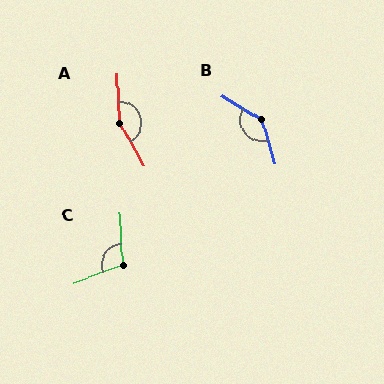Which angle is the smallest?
C, at approximately 108 degrees.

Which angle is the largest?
A, at approximately 154 degrees.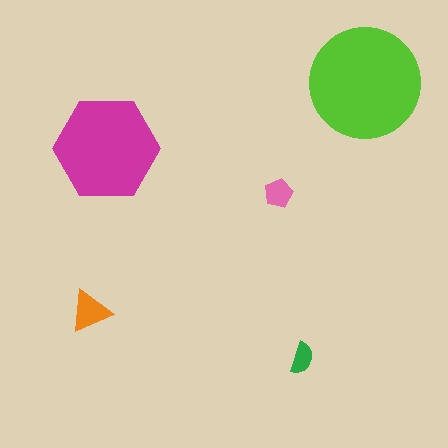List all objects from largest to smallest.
The lime circle, the magenta hexagon, the orange triangle, the pink pentagon, the green semicircle.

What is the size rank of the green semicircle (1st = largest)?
5th.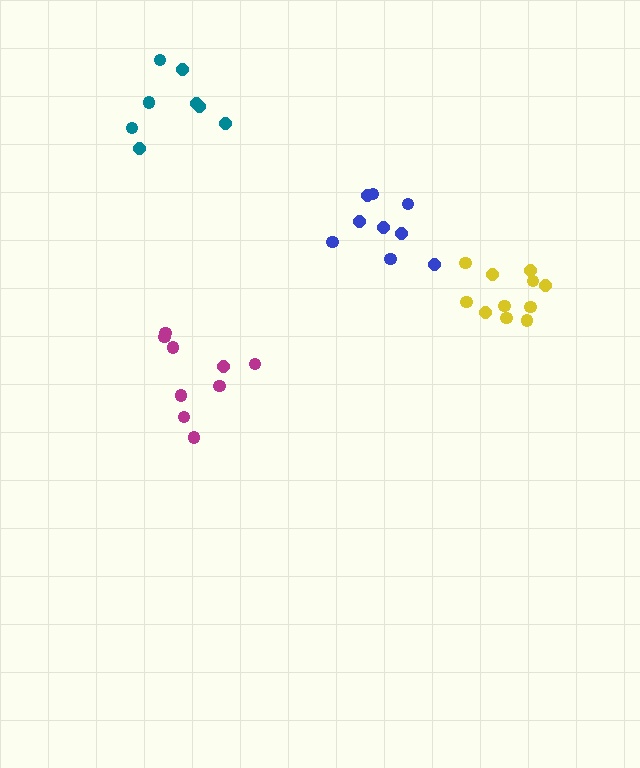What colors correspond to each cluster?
The clusters are colored: blue, magenta, yellow, teal.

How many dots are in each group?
Group 1: 9 dots, Group 2: 9 dots, Group 3: 11 dots, Group 4: 8 dots (37 total).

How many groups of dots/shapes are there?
There are 4 groups.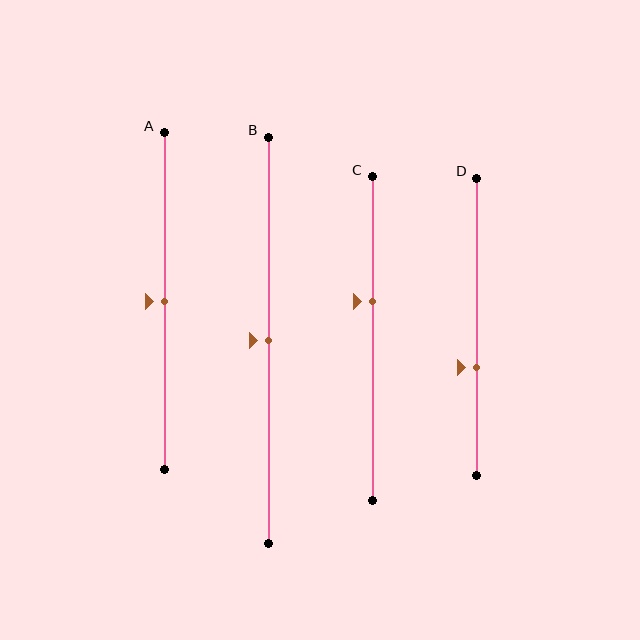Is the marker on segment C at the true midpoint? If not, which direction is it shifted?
No, the marker on segment C is shifted upward by about 11% of the segment length.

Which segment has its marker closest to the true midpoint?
Segment A has its marker closest to the true midpoint.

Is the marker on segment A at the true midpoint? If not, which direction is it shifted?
Yes, the marker on segment A is at the true midpoint.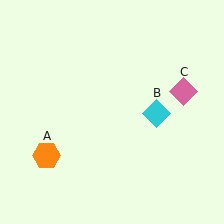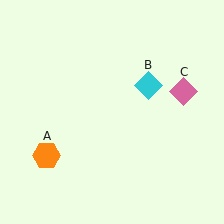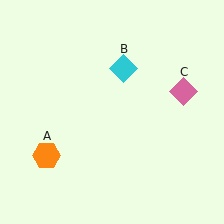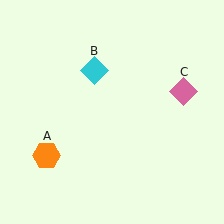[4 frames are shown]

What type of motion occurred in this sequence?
The cyan diamond (object B) rotated counterclockwise around the center of the scene.